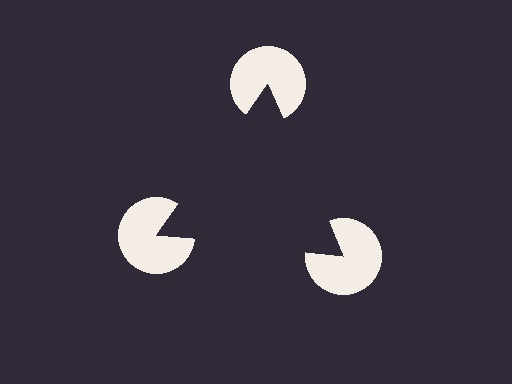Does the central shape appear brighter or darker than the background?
It typically appears slightly darker than the background, even though no actual brightness change is drawn.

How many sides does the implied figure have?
3 sides.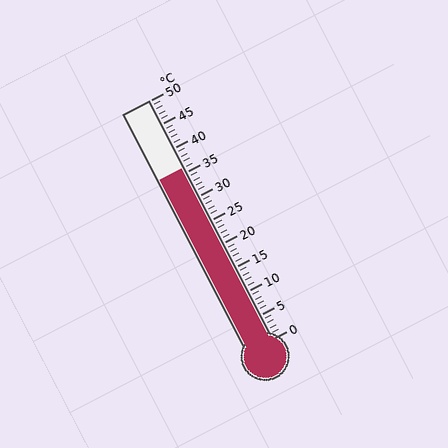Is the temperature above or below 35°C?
The temperature is above 35°C.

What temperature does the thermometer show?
The thermometer shows approximately 36°C.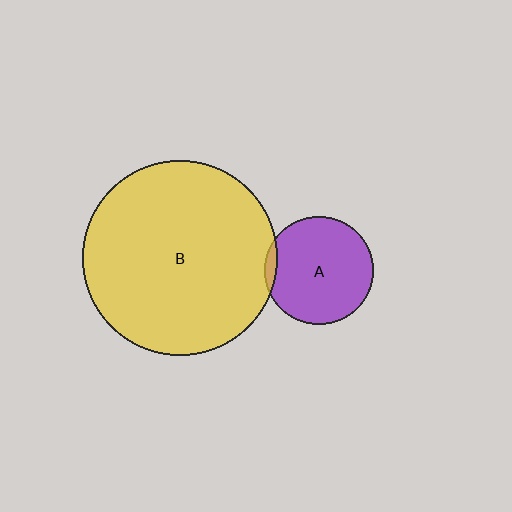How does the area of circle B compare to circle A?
Approximately 3.2 times.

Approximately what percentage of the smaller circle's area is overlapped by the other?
Approximately 5%.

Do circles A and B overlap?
Yes.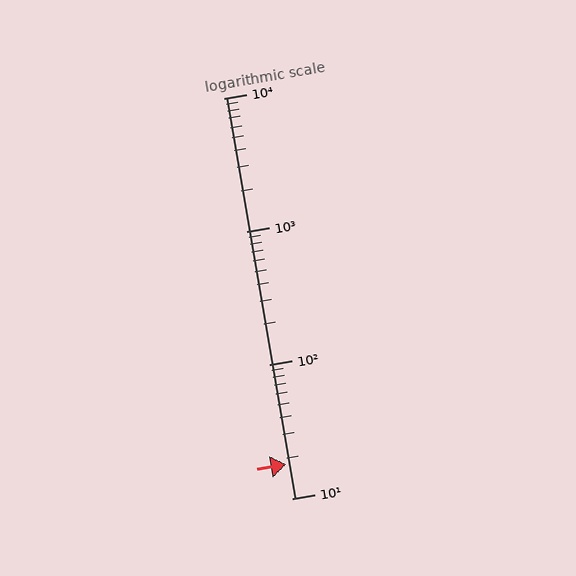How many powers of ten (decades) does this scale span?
The scale spans 3 decades, from 10 to 10000.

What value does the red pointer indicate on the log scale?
The pointer indicates approximately 18.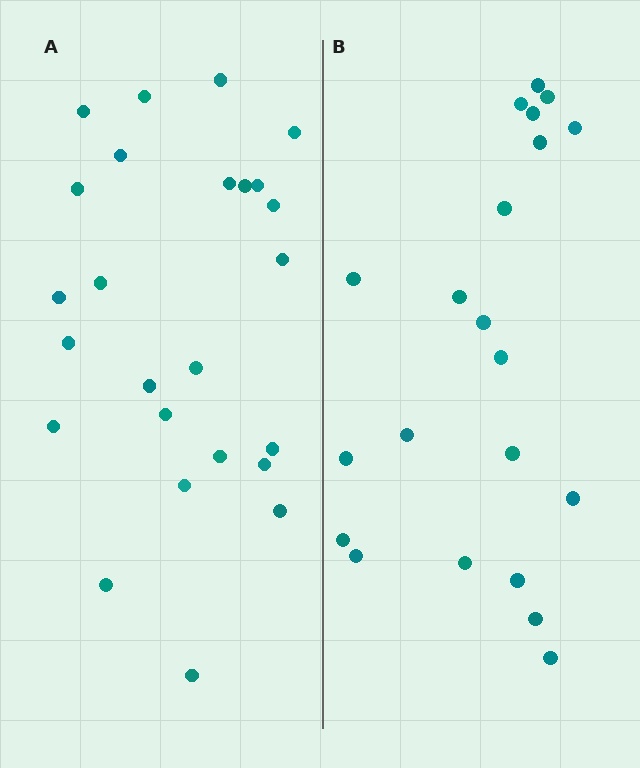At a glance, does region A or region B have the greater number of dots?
Region A (the left region) has more dots.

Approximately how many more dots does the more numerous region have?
Region A has about 4 more dots than region B.